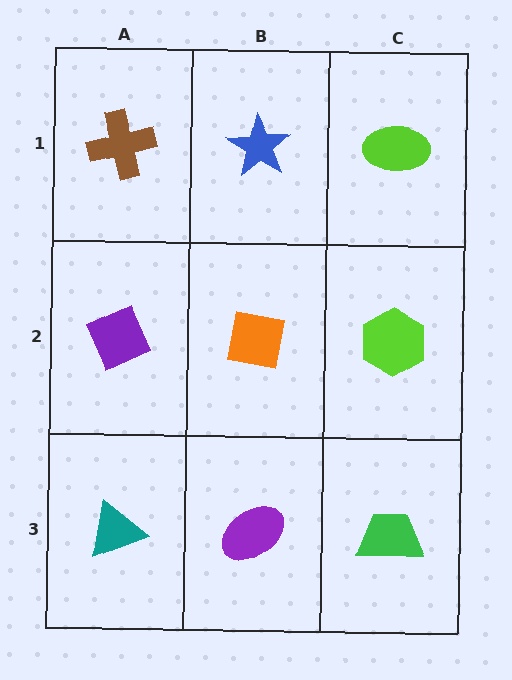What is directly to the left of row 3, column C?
A purple ellipse.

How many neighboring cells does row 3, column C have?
2.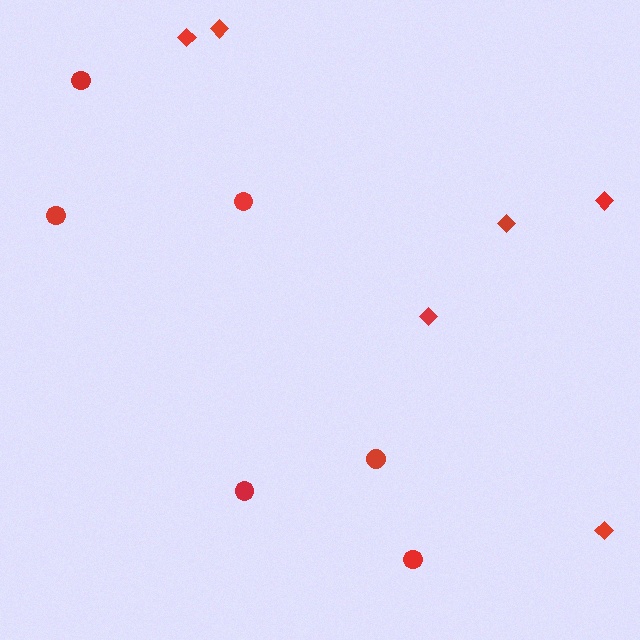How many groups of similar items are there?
There are 2 groups: one group of diamonds (6) and one group of circles (6).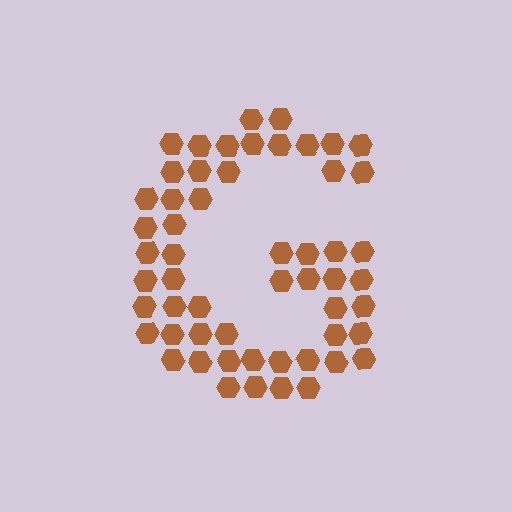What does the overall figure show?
The overall figure shows the letter G.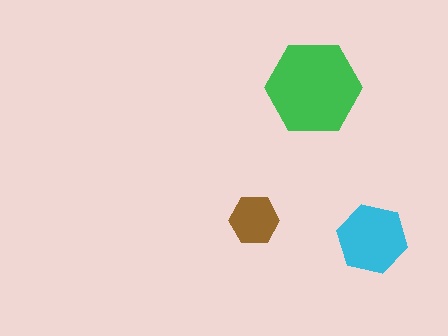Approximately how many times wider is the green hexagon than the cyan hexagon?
About 1.5 times wider.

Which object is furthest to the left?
The brown hexagon is leftmost.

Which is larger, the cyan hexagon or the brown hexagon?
The cyan one.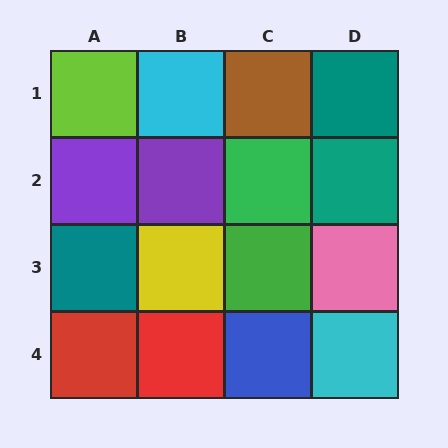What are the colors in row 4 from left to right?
Red, red, blue, cyan.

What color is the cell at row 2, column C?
Green.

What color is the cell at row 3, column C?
Green.